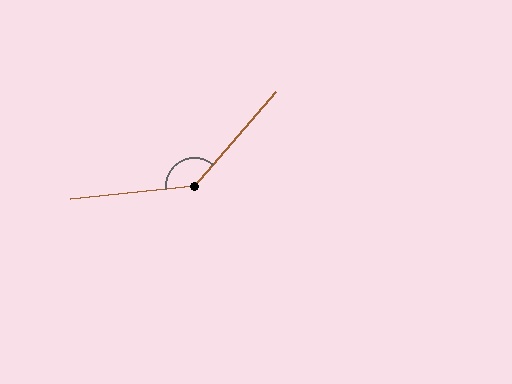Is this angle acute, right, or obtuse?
It is obtuse.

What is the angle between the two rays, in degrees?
Approximately 137 degrees.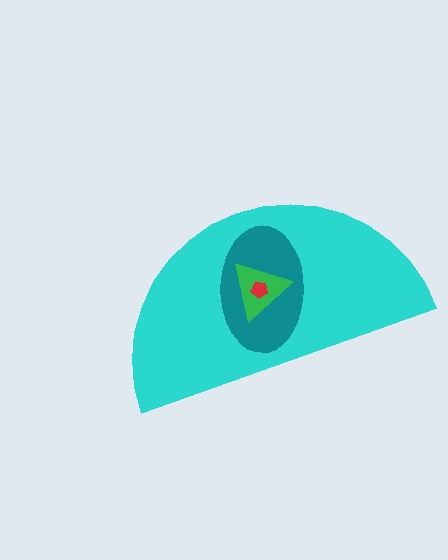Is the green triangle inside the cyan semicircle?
Yes.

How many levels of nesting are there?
4.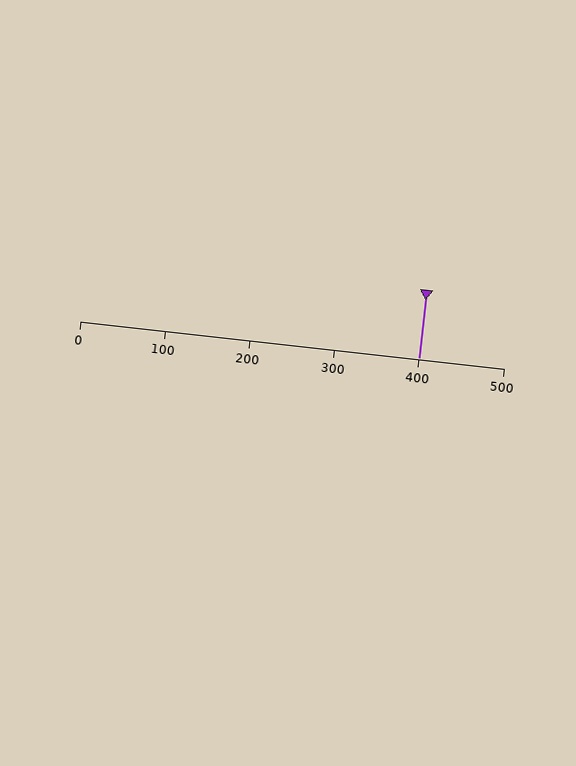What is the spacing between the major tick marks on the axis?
The major ticks are spaced 100 apart.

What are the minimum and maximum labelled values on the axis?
The axis runs from 0 to 500.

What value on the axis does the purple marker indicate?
The marker indicates approximately 400.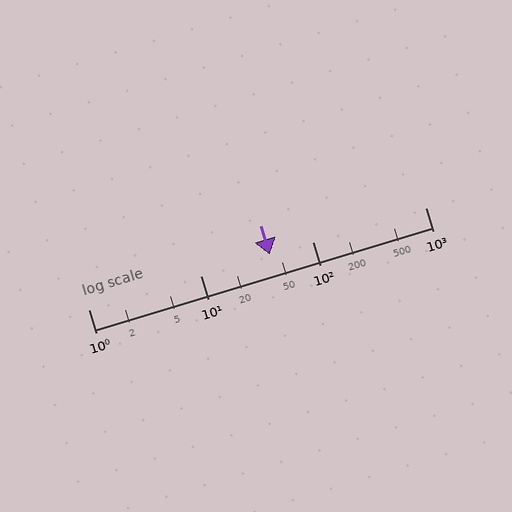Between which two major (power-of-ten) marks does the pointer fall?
The pointer is between 10 and 100.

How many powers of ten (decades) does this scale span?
The scale spans 3 decades, from 1 to 1000.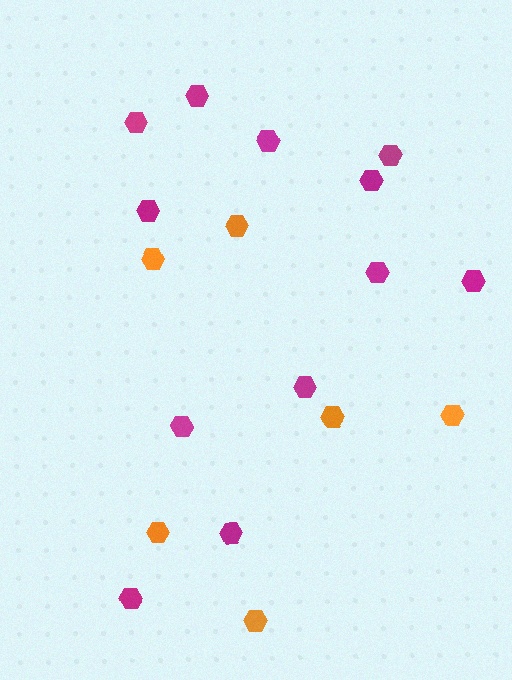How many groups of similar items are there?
There are 2 groups: one group of magenta hexagons (12) and one group of orange hexagons (6).